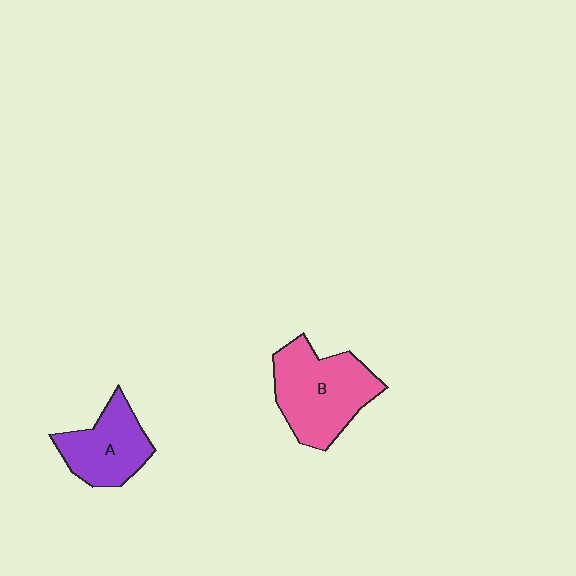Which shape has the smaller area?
Shape A (purple).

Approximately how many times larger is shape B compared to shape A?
Approximately 1.4 times.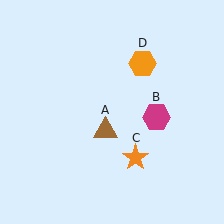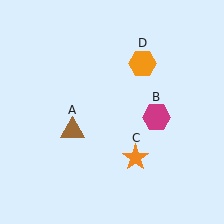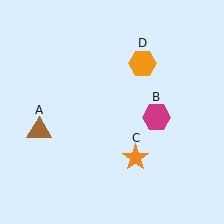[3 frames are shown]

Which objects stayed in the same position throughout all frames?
Magenta hexagon (object B) and orange star (object C) and orange hexagon (object D) remained stationary.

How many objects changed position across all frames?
1 object changed position: brown triangle (object A).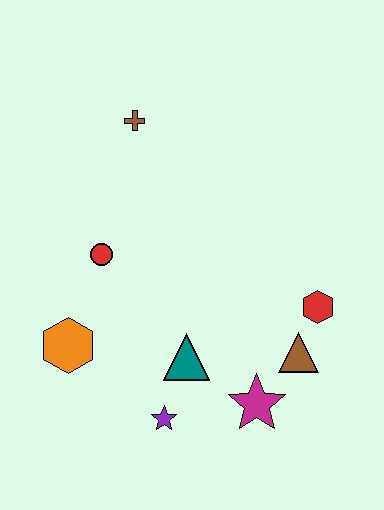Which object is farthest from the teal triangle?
The brown cross is farthest from the teal triangle.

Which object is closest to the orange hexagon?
The red circle is closest to the orange hexagon.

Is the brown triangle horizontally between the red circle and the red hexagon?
Yes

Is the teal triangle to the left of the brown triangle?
Yes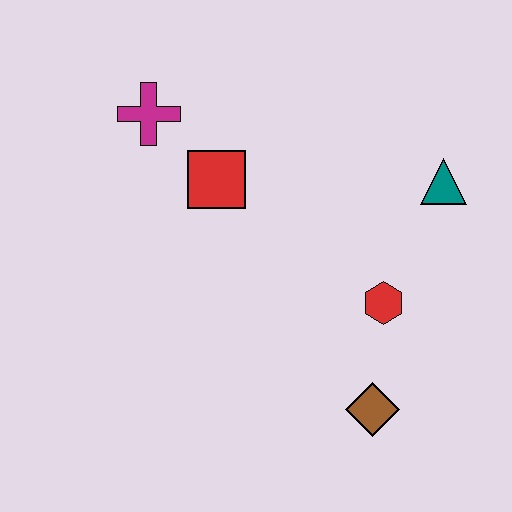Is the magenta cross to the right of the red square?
No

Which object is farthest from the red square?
The brown diamond is farthest from the red square.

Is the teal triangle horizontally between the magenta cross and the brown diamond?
No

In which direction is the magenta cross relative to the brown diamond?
The magenta cross is above the brown diamond.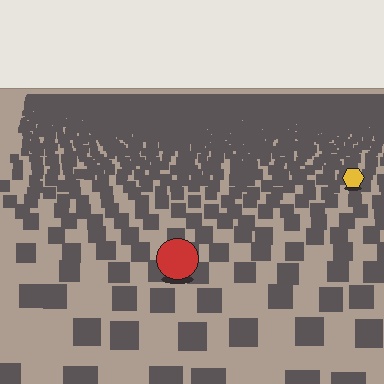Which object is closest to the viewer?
The red circle is closest. The texture marks near it are larger and more spread out.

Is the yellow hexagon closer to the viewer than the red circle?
No. The red circle is closer — you can tell from the texture gradient: the ground texture is coarser near it.